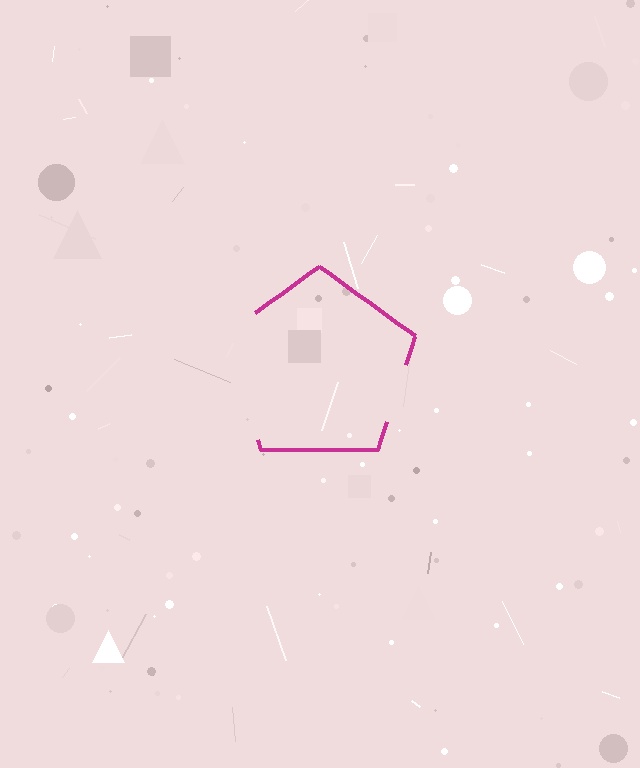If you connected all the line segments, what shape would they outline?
They would outline a pentagon.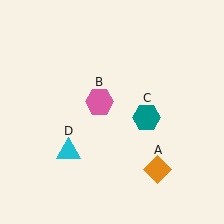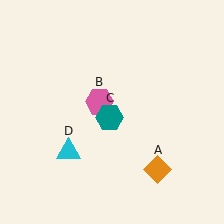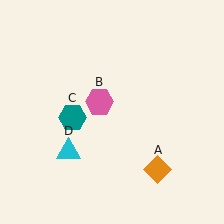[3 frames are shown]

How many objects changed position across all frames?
1 object changed position: teal hexagon (object C).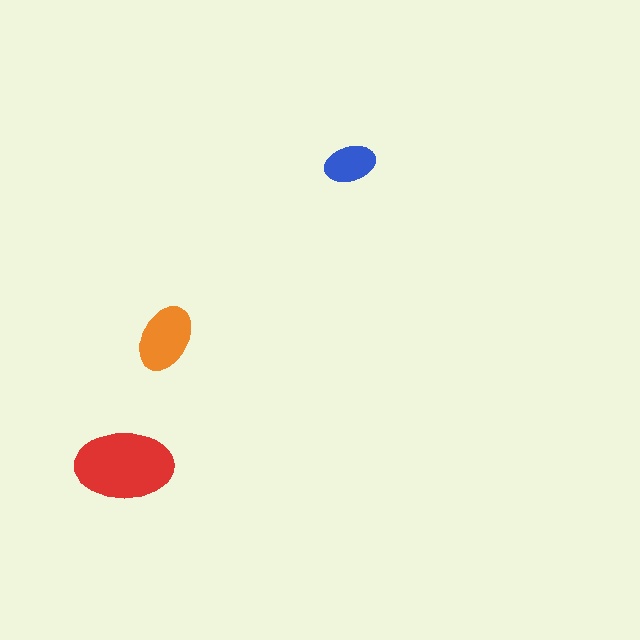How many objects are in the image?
There are 3 objects in the image.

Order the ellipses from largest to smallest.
the red one, the orange one, the blue one.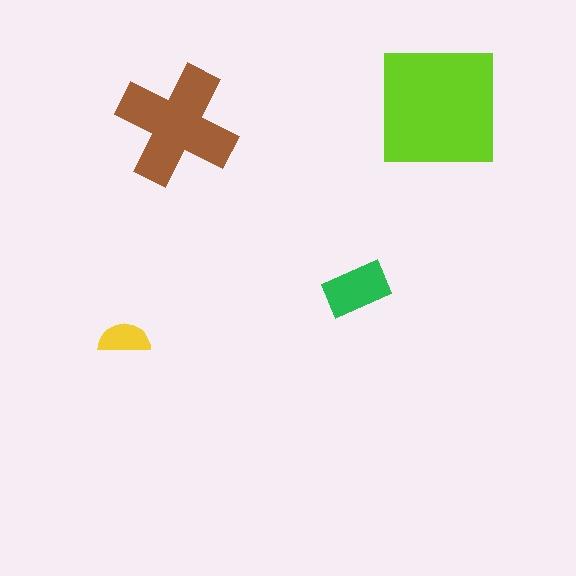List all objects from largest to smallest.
The lime square, the brown cross, the green rectangle, the yellow semicircle.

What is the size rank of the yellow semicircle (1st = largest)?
4th.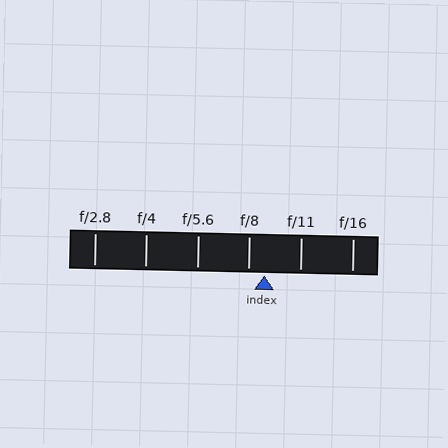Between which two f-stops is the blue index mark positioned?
The index mark is between f/8 and f/11.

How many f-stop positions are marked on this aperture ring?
There are 6 f-stop positions marked.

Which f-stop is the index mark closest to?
The index mark is closest to f/8.